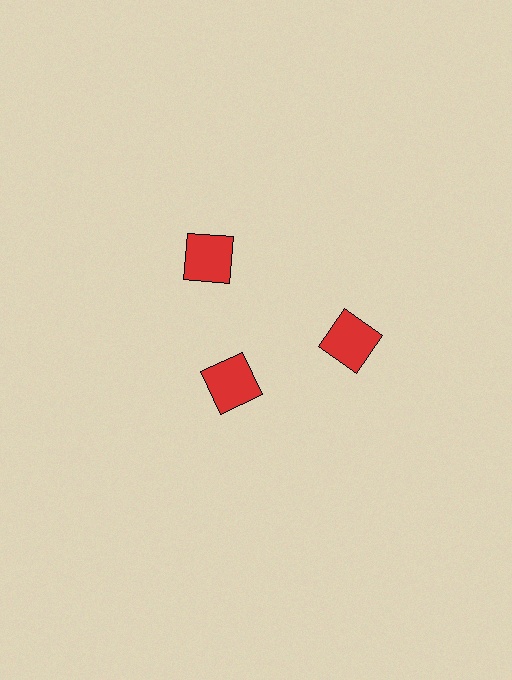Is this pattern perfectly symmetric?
No. The 3 red squares are arranged in a ring, but one element near the 7 o'clock position is pulled inward toward the center, breaking the 3-fold rotational symmetry.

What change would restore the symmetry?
The symmetry would be restored by moving it outward, back onto the ring so that all 3 squares sit at equal angles and equal distance from the center.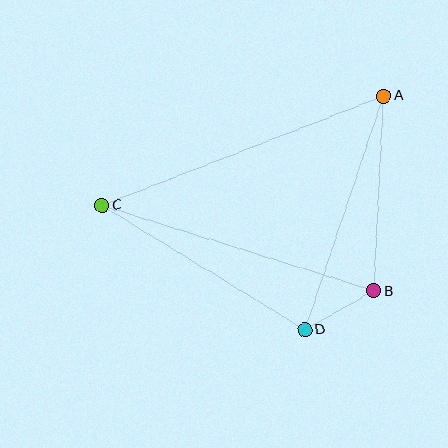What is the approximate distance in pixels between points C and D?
The distance between C and D is approximately 238 pixels.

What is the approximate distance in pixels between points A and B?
The distance between A and B is approximately 195 pixels.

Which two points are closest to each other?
Points B and D are closest to each other.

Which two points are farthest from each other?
Points A and C are farthest from each other.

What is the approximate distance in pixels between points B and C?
The distance between B and C is approximately 285 pixels.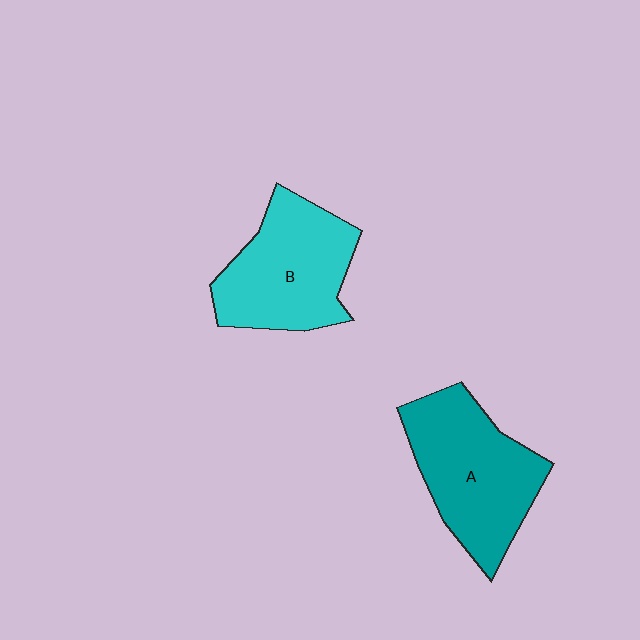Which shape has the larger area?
Shape A (teal).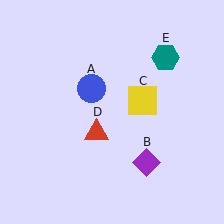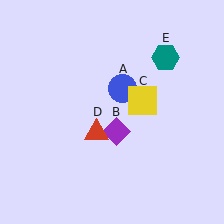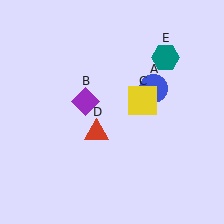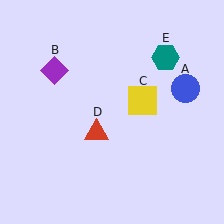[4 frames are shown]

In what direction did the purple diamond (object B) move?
The purple diamond (object B) moved up and to the left.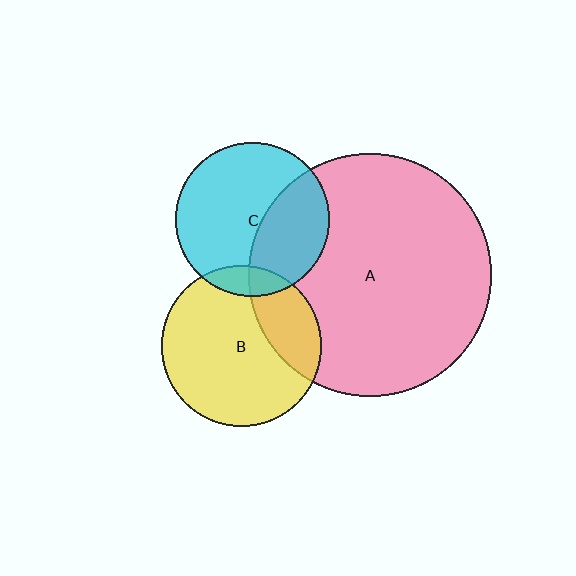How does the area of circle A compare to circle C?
Approximately 2.5 times.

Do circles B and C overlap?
Yes.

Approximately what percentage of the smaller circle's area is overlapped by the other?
Approximately 10%.